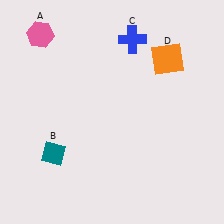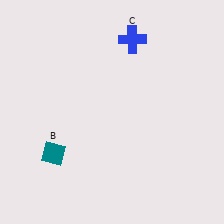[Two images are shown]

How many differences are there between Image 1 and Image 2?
There are 2 differences between the two images.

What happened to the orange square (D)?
The orange square (D) was removed in Image 2. It was in the top-right area of Image 1.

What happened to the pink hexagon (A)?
The pink hexagon (A) was removed in Image 2. It was in the top-left area of Image 1.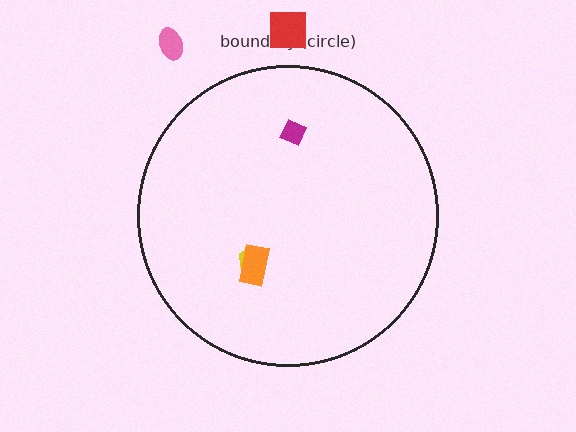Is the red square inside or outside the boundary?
Outside.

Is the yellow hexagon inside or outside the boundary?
Inside.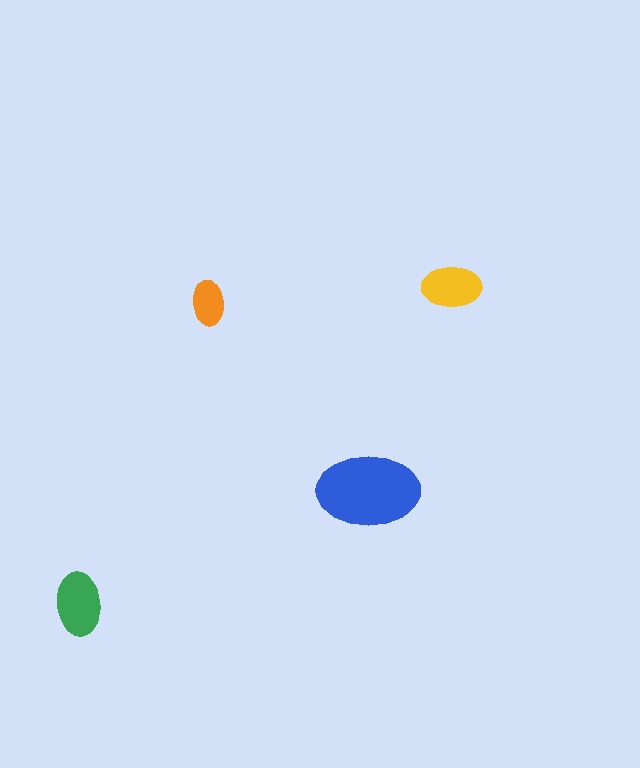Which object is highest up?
The yellow ellipse is topmost.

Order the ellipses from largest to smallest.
the blue one, the green one, the yellow one, the orange one.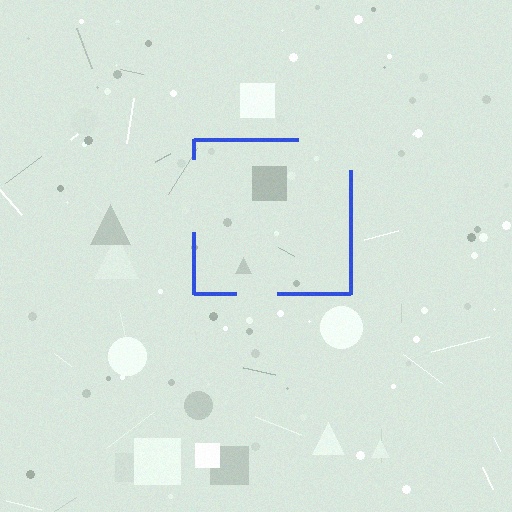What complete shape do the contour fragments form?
The contour fragments form a square.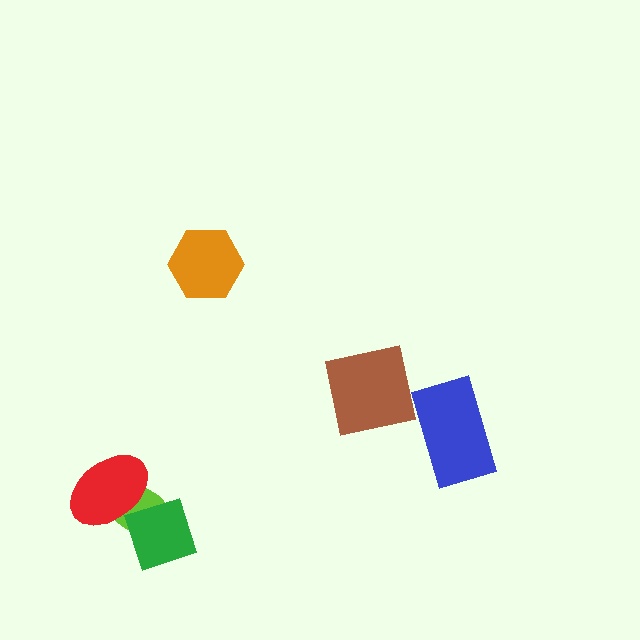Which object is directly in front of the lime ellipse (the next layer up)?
The green diamond is directly in front of the lime ellipse.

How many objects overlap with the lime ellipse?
2 objects overlap with the lime ellipse.